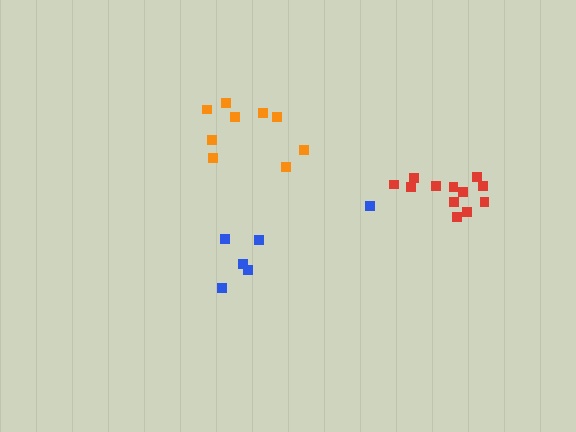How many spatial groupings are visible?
There are 3 spatial groupings.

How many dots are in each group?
Group 1: 9 dots, Group 2: 12 dots, Group 3: 6 dots (27 total).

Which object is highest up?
The orange cluster is topmost.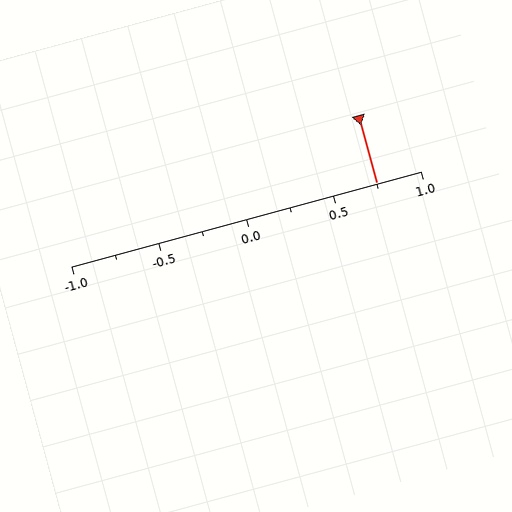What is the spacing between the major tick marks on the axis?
The major ticks are spaced 0.5 apart.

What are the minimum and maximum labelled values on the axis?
The axis runs from -1.0 to 1.0.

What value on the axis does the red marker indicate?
The marker indicates approximately 0.75.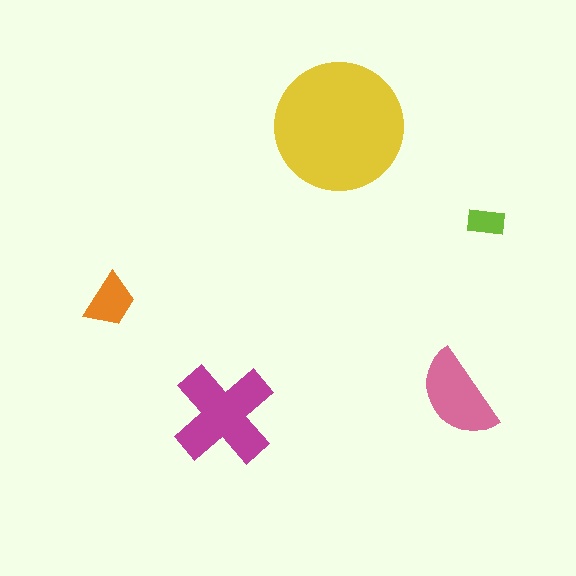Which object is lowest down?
The magenta cross is bottommost.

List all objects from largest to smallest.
The yellow circle, the magenta cross, the pink semicircle, the orange trapezoid, the lime rectangle.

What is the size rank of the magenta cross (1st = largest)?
2nd.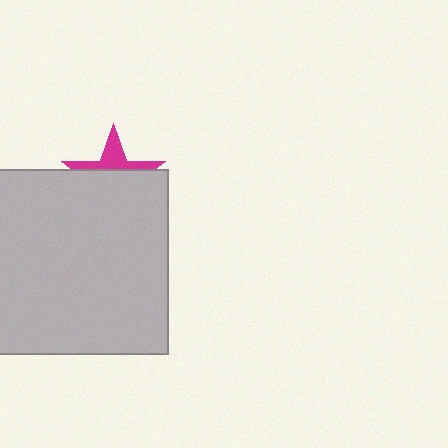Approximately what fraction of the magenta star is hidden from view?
Roughly 64% of the magenta star is hidden behind the light gray rectangle.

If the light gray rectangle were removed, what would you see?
You would see the complete magenta star.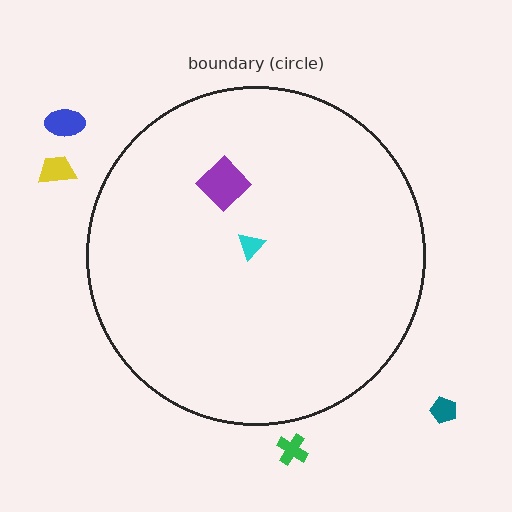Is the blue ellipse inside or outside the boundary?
Outside.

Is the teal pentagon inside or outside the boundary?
Outside.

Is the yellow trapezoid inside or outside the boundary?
Outside.